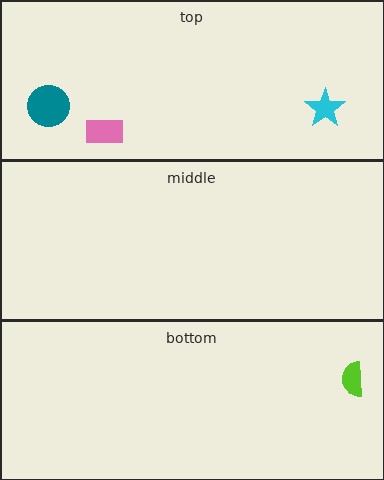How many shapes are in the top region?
3.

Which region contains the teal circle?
The top region.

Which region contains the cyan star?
The top region.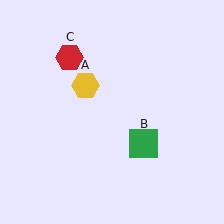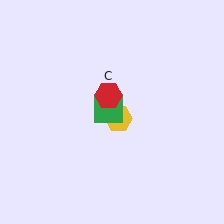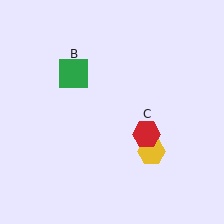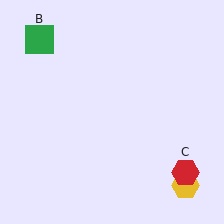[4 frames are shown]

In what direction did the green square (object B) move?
The green square (object B) moved up and to the left.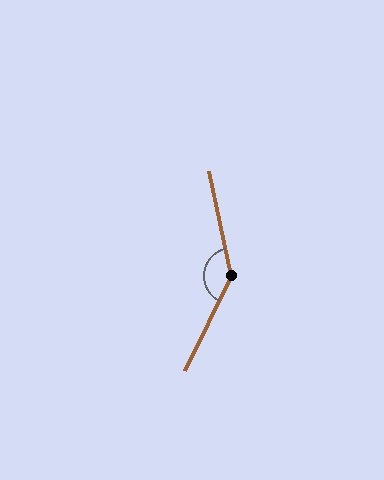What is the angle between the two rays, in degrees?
Approximately 141 degrees.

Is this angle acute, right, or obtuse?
It is obtuse.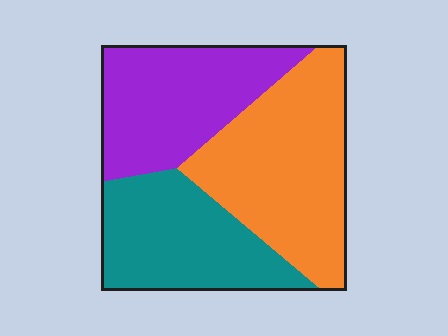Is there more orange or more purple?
Orange.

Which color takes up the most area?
Orange, at roughly 40%.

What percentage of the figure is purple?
Purple takes up between a quarter and a half of the figure.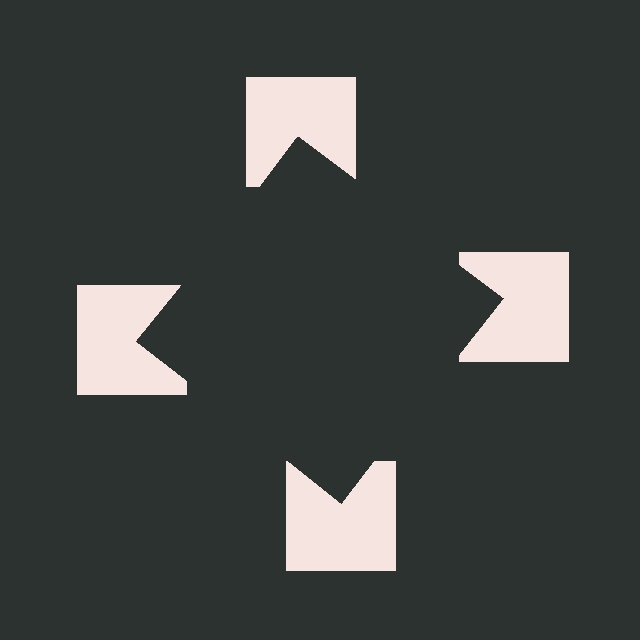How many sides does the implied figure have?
4 sides.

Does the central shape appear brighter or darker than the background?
It typically appears slightly darker than the background, even though no actual brightness change is drawn.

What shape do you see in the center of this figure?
An illusory square — its edges are inferred from the aligned wedge cuts in the notched squares, not physically drawn.